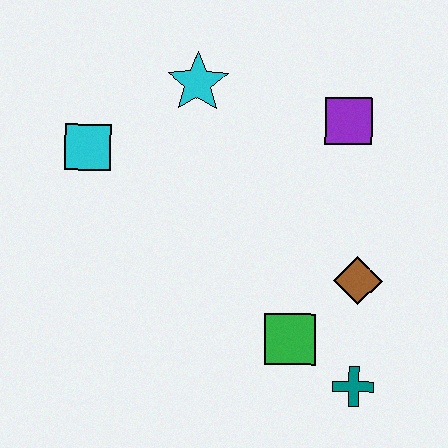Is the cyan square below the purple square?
Yes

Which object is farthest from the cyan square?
The teal cross is farthest from the cyan square.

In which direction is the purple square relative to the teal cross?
The purple square is above the teal cross.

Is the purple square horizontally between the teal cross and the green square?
Yes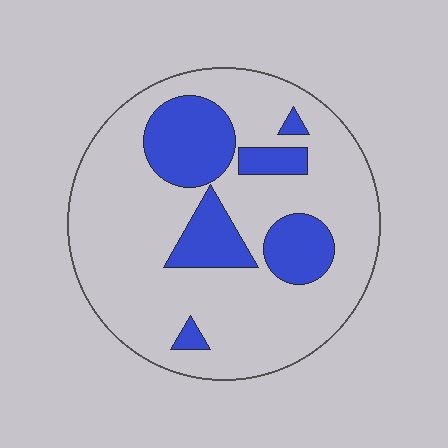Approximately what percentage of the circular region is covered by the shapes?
Approximately 25%.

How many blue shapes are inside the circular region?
6.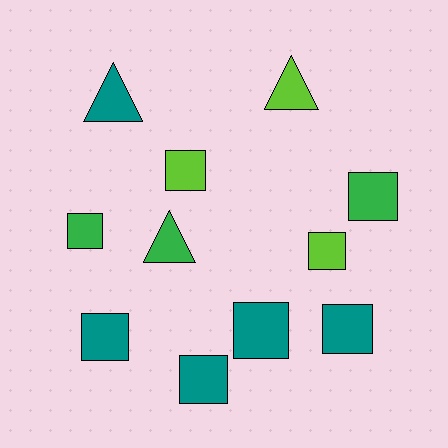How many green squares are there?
There are 2 green squares.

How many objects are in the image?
There are 11 objects.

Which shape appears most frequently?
Square, with 8 objects.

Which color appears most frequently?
Teal, with 5 objects.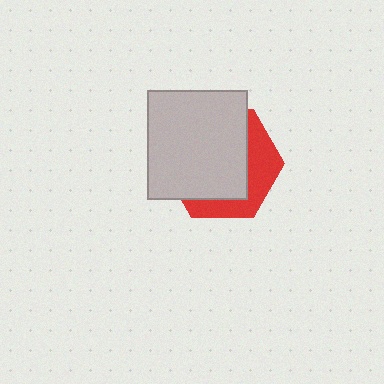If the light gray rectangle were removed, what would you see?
You would see the complete red hexagon.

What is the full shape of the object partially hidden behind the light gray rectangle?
The partially hidden object is a red hexagon.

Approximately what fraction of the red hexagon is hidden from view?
Roughly 66% of the red hexagon is hidden behind the light gray rectangle.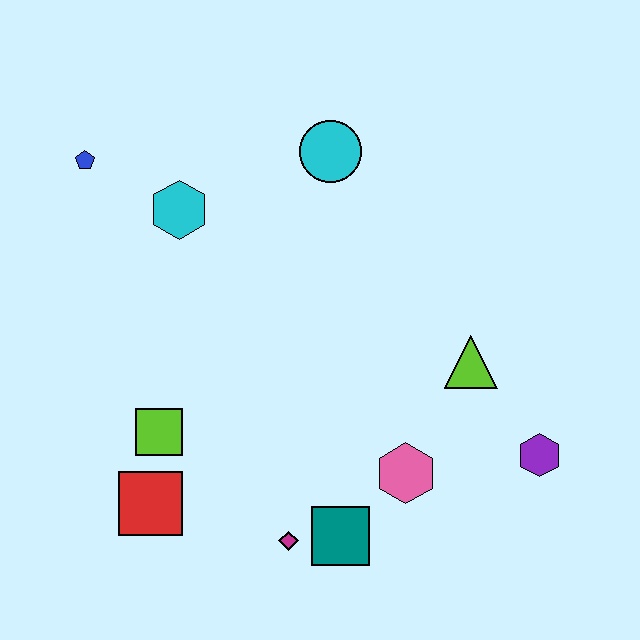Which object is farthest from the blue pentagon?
The purple hexagon is farthest from the blue pentagon.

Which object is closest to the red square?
The lime square is closest to the red square.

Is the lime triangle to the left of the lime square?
No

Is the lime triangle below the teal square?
No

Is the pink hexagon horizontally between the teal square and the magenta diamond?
No